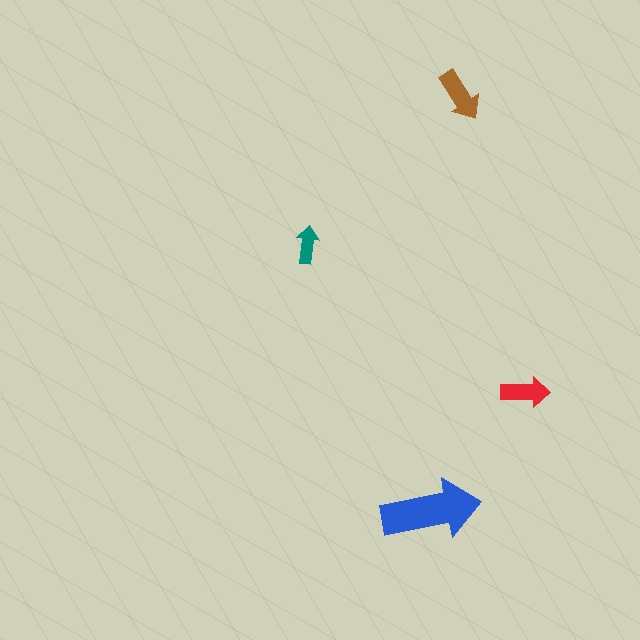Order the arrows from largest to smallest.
the blue one, the brown one, the red one, the teal one.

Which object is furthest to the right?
The red arrow is rightmost.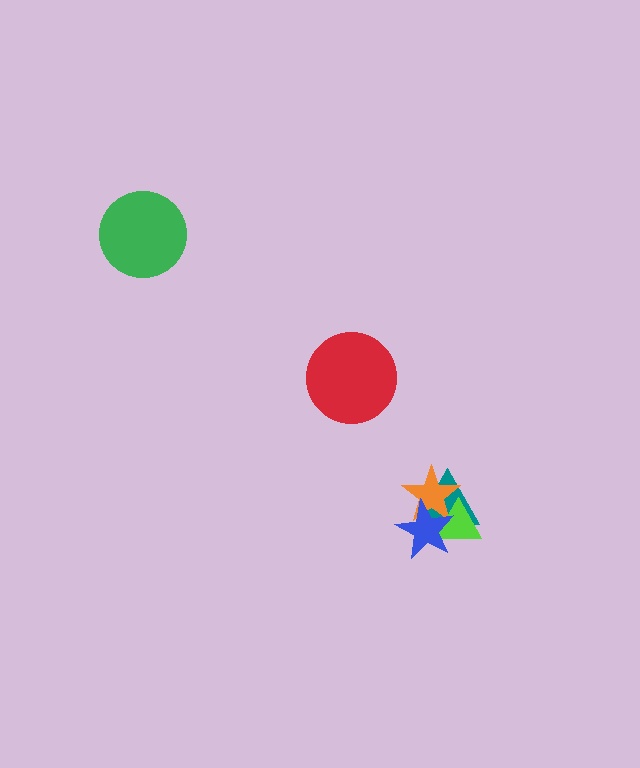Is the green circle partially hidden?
No, no other shape covers it.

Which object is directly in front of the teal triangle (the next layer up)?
The orange star is directly in front of the teal triangle.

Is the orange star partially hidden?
Yes, it is partially covered by another shape.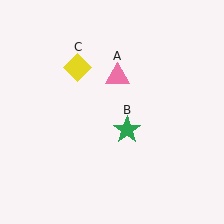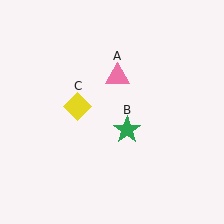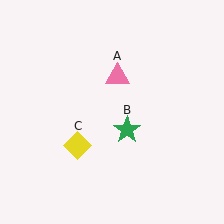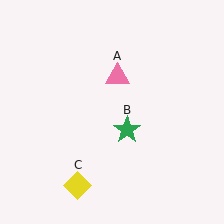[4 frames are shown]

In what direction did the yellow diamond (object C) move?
The yellow diamond (object C) moved down.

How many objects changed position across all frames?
1 object changed position: yellow diamond (object C).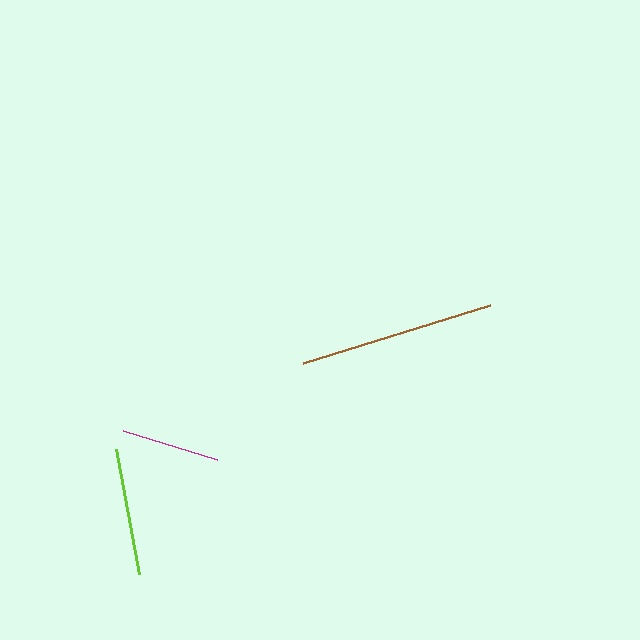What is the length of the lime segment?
The lime segment is approximately 126 pixels long.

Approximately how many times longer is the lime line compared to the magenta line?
The lime line is approximately 1.3 times the length of the magenta line.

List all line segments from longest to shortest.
From longest to shortest: brown, lime, magenta.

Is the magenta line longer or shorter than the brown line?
The brown line is longer than the magenta line.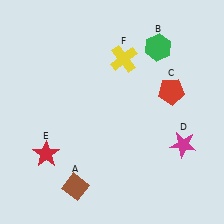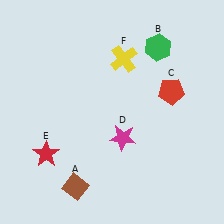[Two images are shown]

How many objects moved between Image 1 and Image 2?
1 object moved between the two images.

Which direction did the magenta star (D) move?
The magenta star (D) moved left.